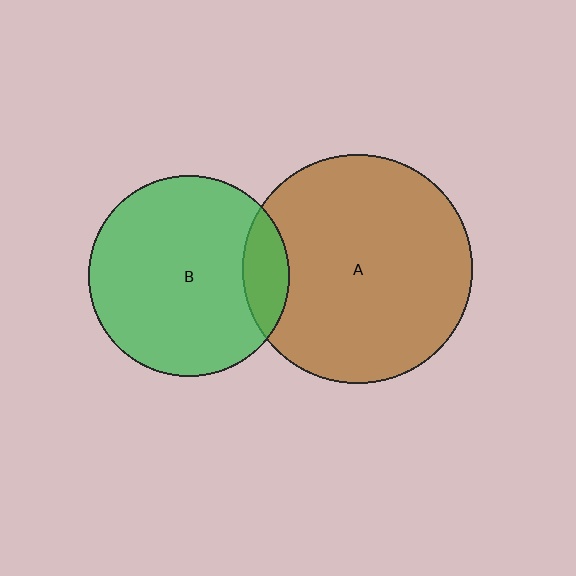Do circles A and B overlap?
Yes.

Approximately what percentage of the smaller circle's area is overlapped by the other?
Approximately 15%.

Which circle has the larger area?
Circle A (brown).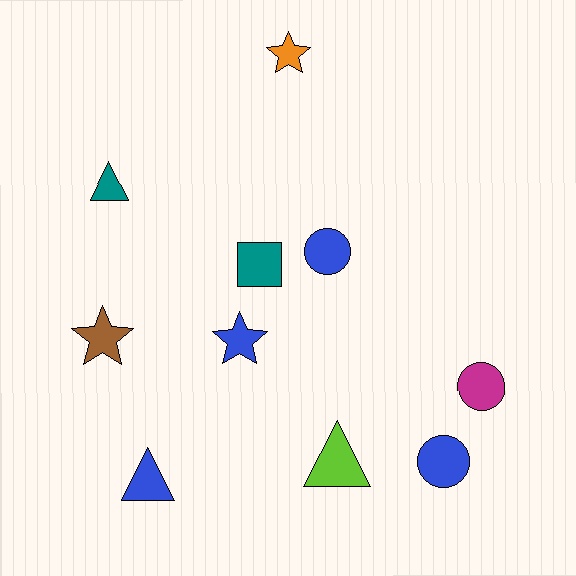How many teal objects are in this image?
There are 2 teal objects.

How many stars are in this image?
There are 3 stars.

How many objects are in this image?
There are 10 objects.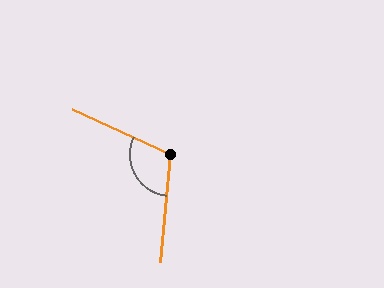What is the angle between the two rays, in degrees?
Approximately 109 degrees.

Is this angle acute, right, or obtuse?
It is obtuse.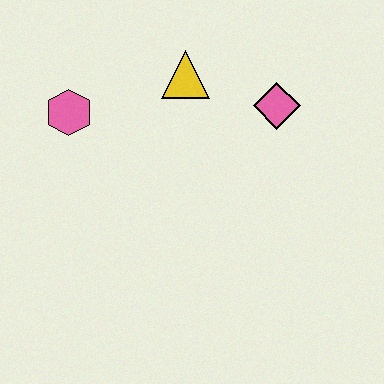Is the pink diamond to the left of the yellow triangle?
No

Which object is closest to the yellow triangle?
The pink diamond is closest to the yellow triangle.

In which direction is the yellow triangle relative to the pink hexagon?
The yellow triangle is to the right of the pink hexagon.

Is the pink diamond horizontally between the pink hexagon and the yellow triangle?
No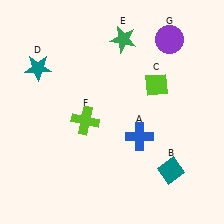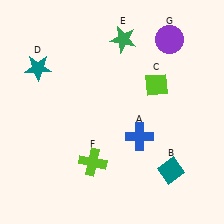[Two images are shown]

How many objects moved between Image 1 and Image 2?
1 object moved between the two images.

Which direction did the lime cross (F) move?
The lime cross (F) moved down.